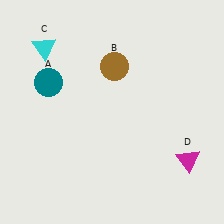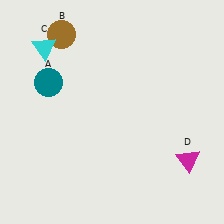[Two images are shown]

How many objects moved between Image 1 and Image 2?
1 object moved between the two images.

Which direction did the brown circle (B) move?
The brown circle (B) moved left.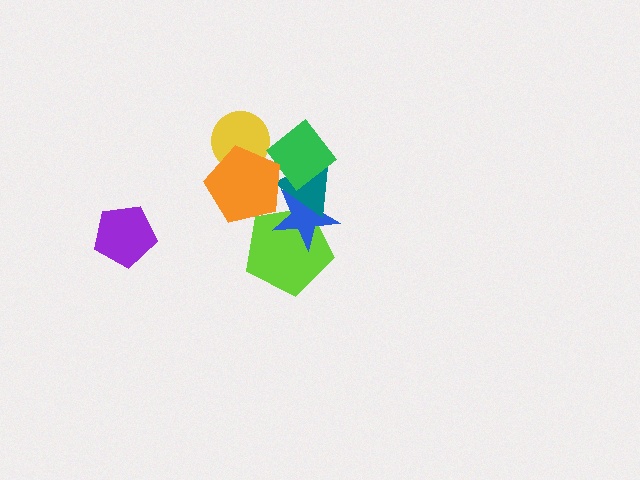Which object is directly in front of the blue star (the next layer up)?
The teal triangle is directly in front of the blue star.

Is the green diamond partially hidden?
Yes, it is partially covered by another shape.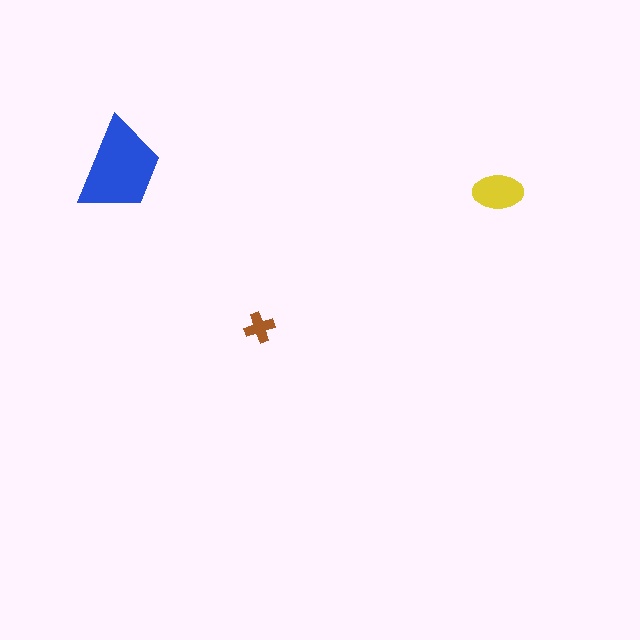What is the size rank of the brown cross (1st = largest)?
3rd.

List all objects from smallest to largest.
The brown cross, the yellow ellipse, the blue trapezoid.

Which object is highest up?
The blue trapezoid is topmost.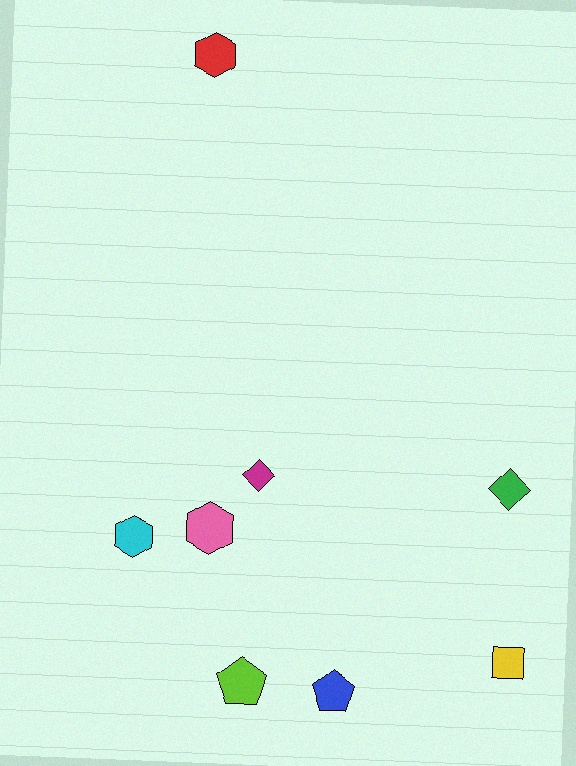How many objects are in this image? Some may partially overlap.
There are 8 objects.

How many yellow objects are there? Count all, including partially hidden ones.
There is 1 yellow object.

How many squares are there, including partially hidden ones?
There is 1 square.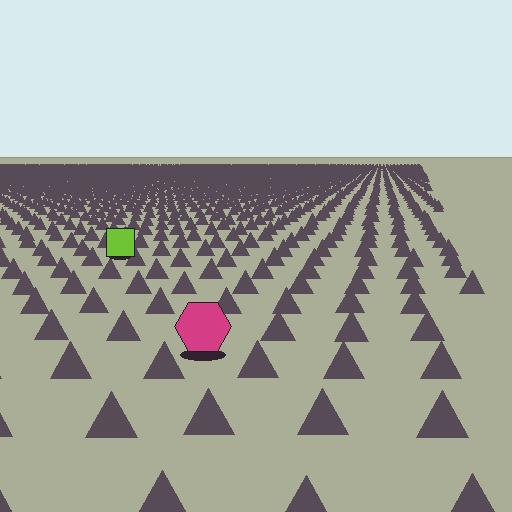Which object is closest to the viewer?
The magenta hexagon is closest. The texture marks near it are larger and more spread out.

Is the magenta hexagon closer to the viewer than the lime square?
Yes. The magenta hexagon is closer — you can tell from the texture gradient: the ground texture is coarser near it.